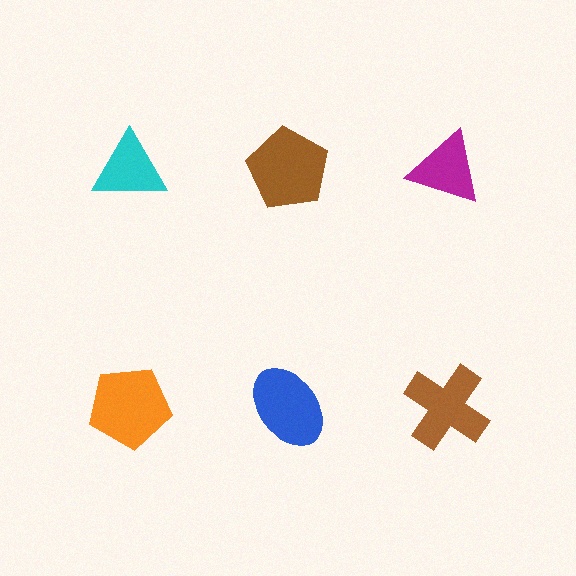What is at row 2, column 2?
A blue ellipse.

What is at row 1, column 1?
A cyan triangle.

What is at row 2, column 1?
An orange pentagon.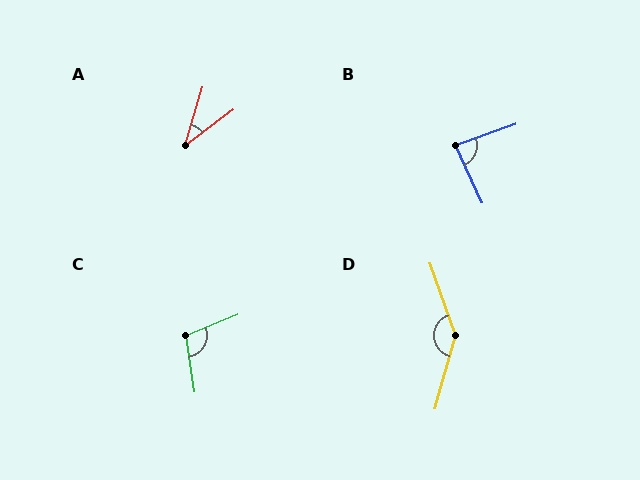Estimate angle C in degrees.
Approximately 103 degrees.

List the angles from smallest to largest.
A (37°), B (85°), C (103°), D (145°).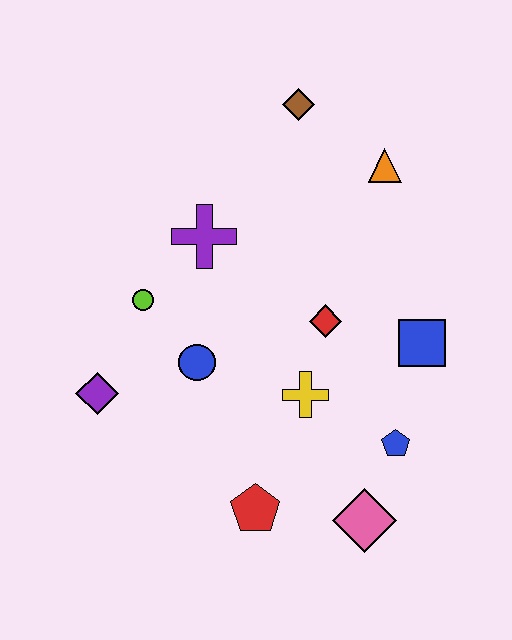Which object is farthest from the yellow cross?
The brown diamond is farthest from the yellow cross.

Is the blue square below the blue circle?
No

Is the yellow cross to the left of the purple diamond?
No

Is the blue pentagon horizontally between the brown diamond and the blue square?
Yes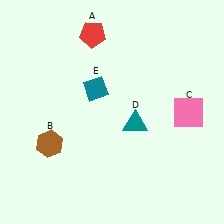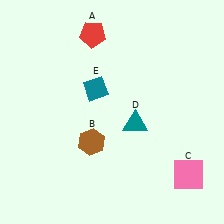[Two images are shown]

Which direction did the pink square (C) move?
The pink square (C) moved down.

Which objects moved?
The objects that moved are: the brown hexagon (B), the pink square (C).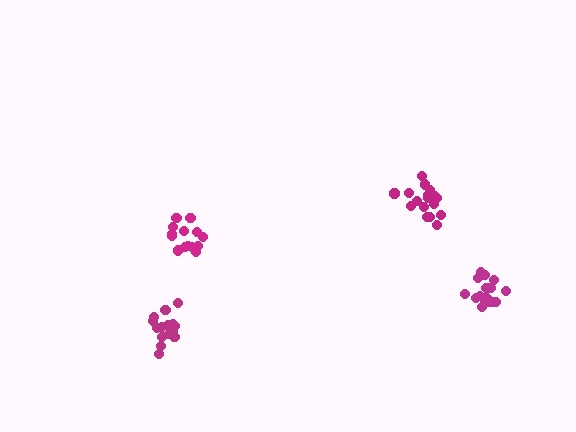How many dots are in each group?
Group 1: 14 dots, Group 2: 16 dots, Group 3: 16 dots, Group 4: 19 dots (65 total).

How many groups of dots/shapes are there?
There are 4 groups.